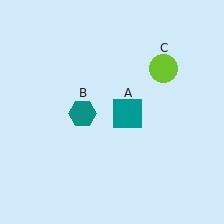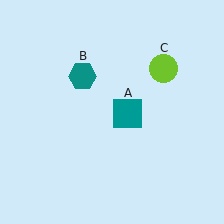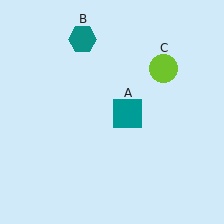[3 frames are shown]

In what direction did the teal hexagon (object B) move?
The teal hexagon (object B) moved up.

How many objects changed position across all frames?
1 object changed position: teal hexagon (object B).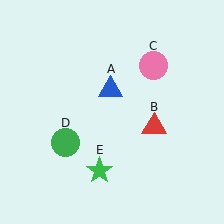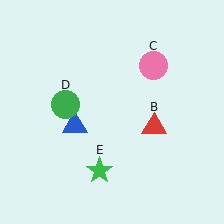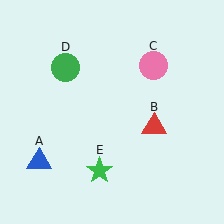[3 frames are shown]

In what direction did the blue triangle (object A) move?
The blue triangle (object A) moved down and to the left.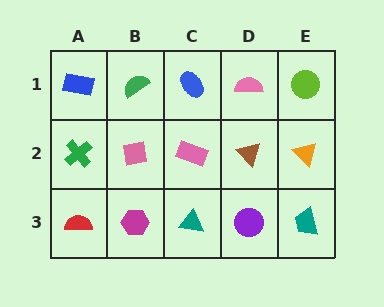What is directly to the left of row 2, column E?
A brown triangle.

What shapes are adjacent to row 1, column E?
An orange triangle (row 2, column E), a pink semicircle (row 1, column D).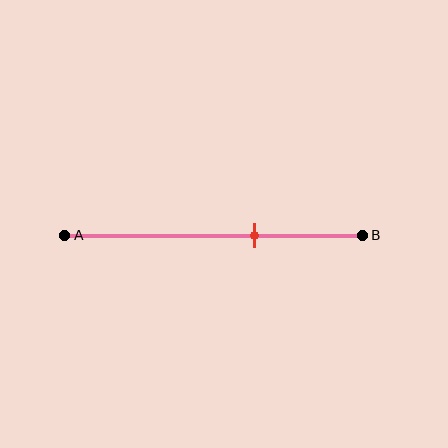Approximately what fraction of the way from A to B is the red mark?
The red mark is approximately 65% of the way from A to B.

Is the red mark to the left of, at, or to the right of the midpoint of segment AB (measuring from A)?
The red mark is to the right of the midpoint of segment AB.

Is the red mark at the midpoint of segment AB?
No, the mark is at about 65% from A, not at the 50% midpoint.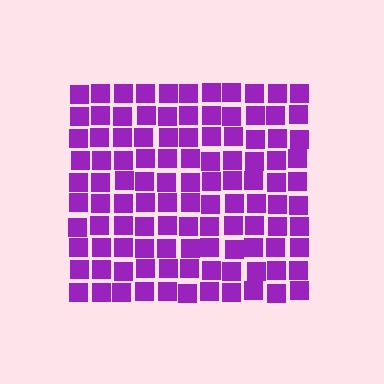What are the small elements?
The small elements are squares.